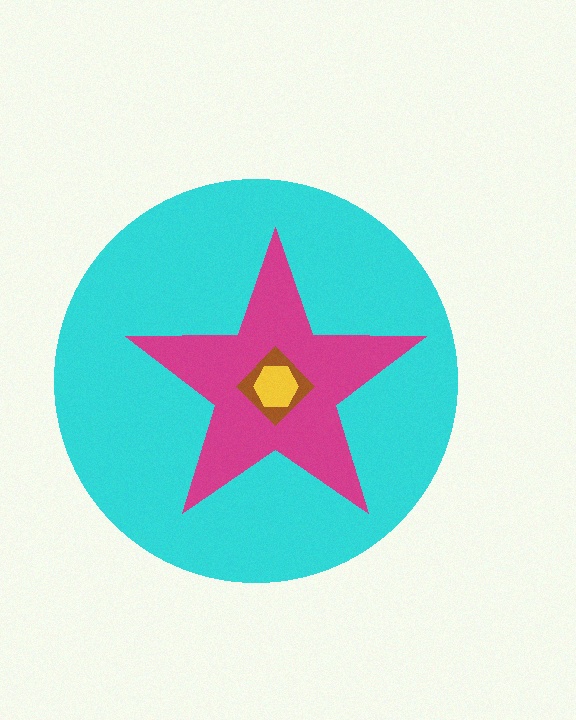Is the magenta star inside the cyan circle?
Yes.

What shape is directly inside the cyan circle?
The magenta star.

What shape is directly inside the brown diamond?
The yellow hexagon.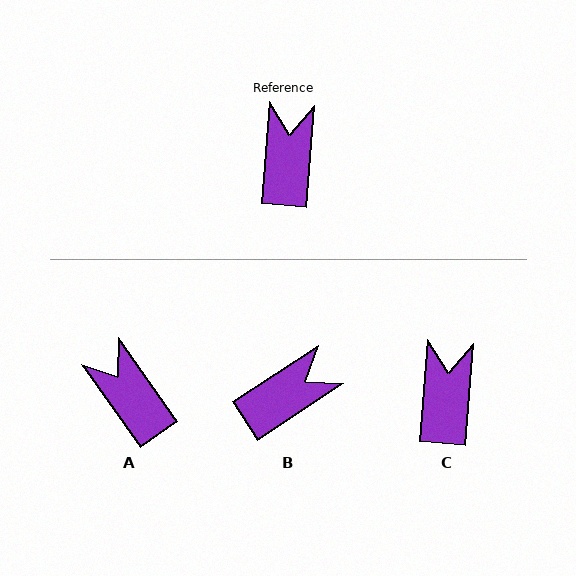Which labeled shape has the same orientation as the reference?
C.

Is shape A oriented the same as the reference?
No, it is off by about 40 degrees.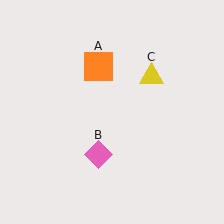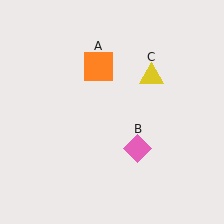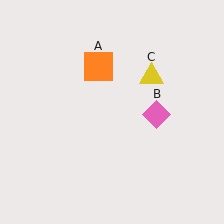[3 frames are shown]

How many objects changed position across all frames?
1 object changed position: pink diamond (object B).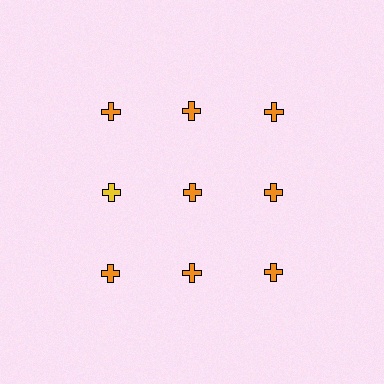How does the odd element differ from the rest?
It has a different color: yellow instead of orange.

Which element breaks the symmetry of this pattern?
The yellow cross in the second row, leftmost column breaks the symmetry. All other shapes are orange crosses.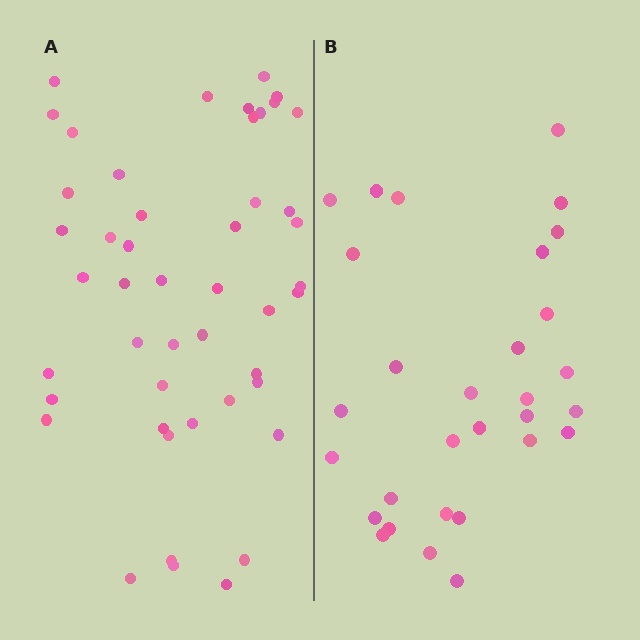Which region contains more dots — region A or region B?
Region A (the left region) has more dots.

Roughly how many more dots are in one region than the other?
Region A has approximately 15 more dots than region B.